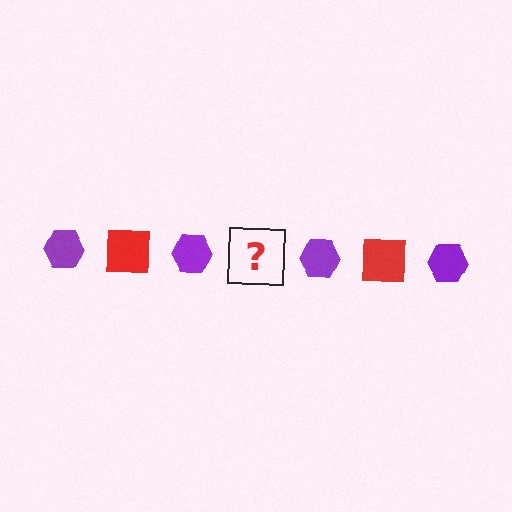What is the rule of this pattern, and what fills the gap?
The rule is that the pattern alternates between purple hexagon and red square. The gap should be filled with a red square.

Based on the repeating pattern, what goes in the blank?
The blank should be a red square.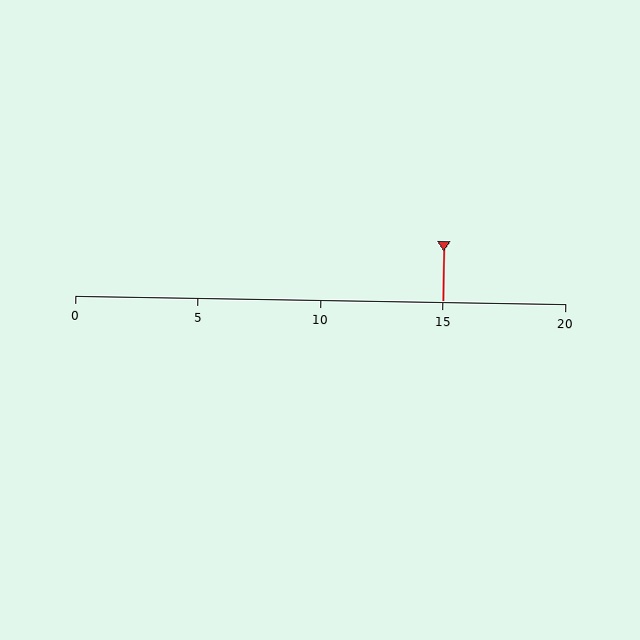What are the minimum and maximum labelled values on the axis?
The axis runs from 0 to 20.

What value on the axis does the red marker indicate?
The marker indicates approximately 15.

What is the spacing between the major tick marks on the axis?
The major ticks are spaced 5 apart.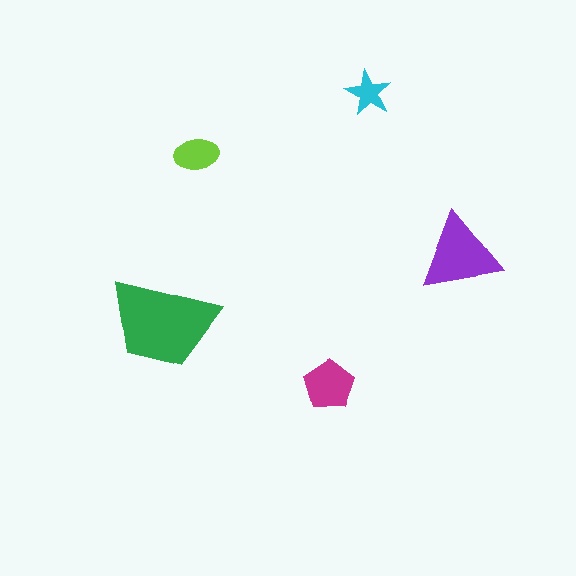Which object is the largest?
The green trapezoid.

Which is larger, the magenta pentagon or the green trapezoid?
The green trapezoid.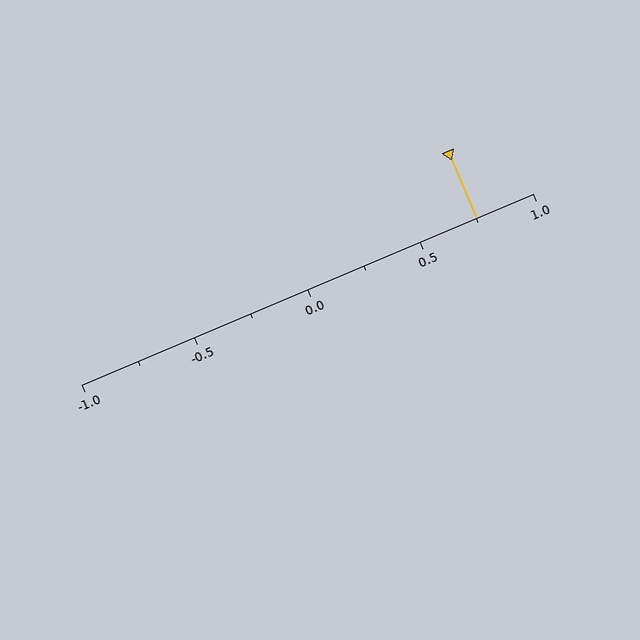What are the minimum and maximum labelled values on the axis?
The axis runs from -1.0 to 1.0.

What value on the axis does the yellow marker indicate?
The marker indicates approximately 0.75.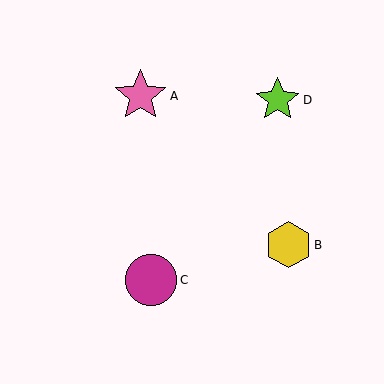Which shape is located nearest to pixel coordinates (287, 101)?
The lime star (labeled D) at (278, 100) is nearest to that location.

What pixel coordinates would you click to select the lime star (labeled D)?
Click at (278, 100) to select the lime star D.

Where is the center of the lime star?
The center of the lime star is at (278, 100).